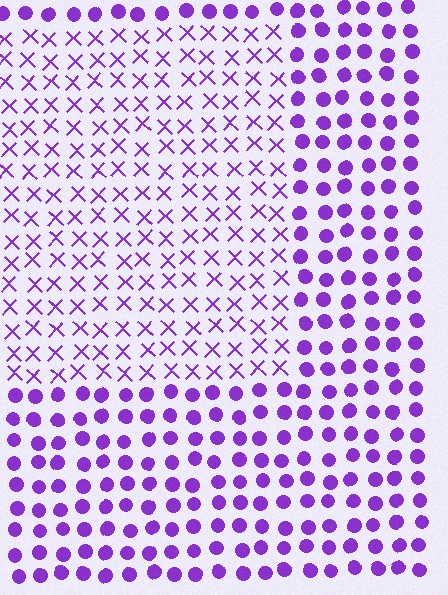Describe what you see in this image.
The image is filled with small purple elements arranged in a uniform grid. A rectangle-shaped region contains X marks, while the surrounding area contains circles. The boundary is defined purely by the change in element shape.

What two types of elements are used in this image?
The image uses X marks inside the rectangle region and circles outside it.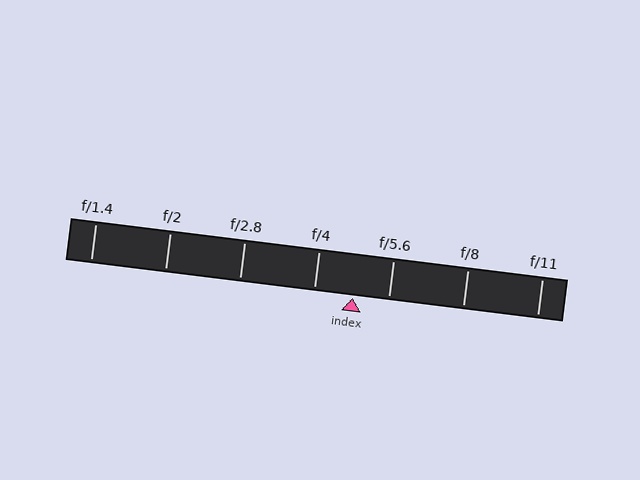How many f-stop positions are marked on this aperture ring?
There are 7 f-stop positions marked.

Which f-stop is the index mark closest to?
The index mark is closest to f/5.6.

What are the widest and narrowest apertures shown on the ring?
The widest aperture shown is f/1.4 and the narrowest is f/11.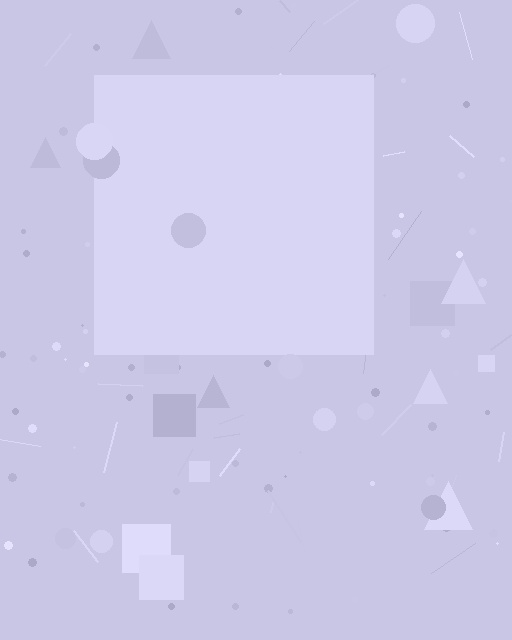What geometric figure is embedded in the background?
A square is embedded in the background.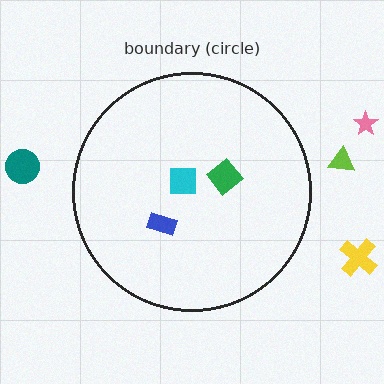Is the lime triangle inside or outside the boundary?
Outside.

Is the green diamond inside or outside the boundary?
Inside.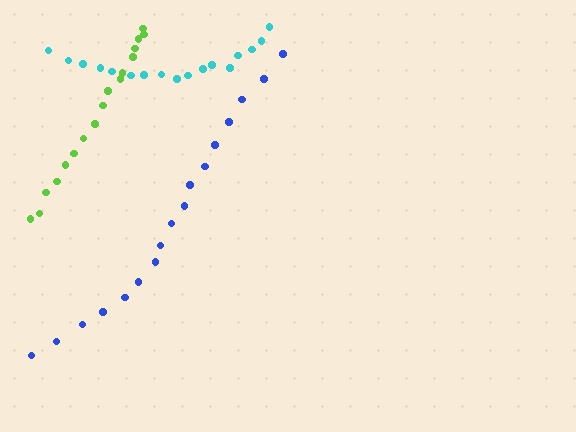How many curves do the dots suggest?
There are 3 distinct paths.